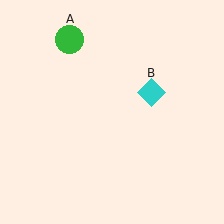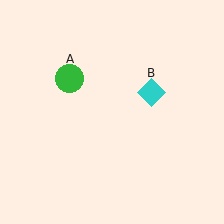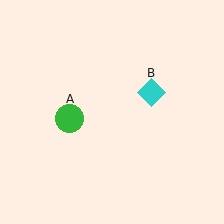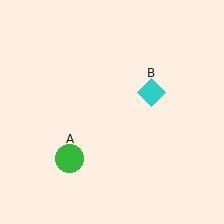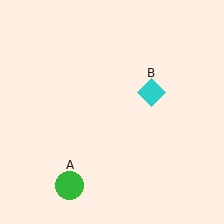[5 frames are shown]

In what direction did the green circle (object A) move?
The green circle (object A) moved down.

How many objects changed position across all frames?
1 object changed position: green circle (object A).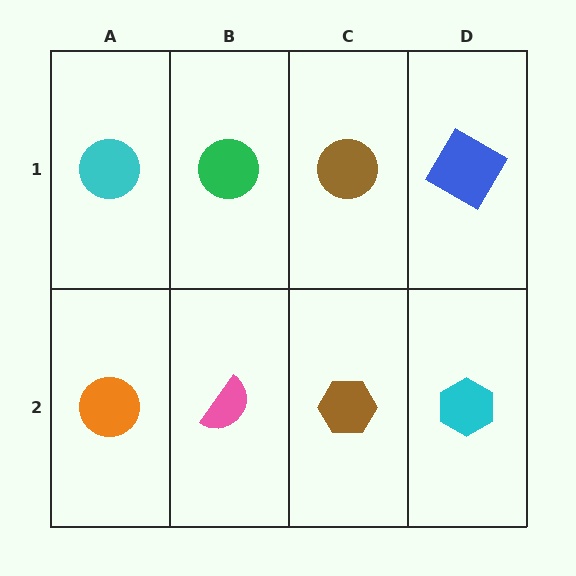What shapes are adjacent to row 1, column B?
A pink semicircle (row 2, column B), a cyan circle (row 1, column A), a brown circle (row 1, column C).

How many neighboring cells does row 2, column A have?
2.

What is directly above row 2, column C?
A brown circle.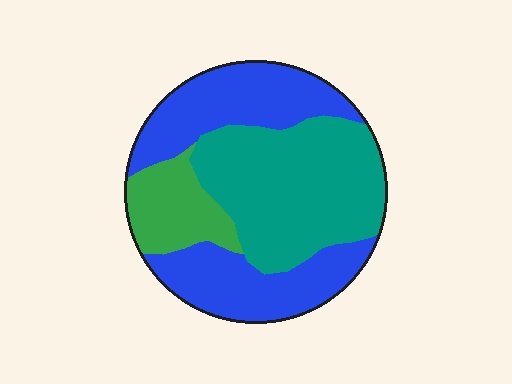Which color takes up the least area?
Green, at roughly 15%.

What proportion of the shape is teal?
Teal takes up about two fifths (2/5) of the shape.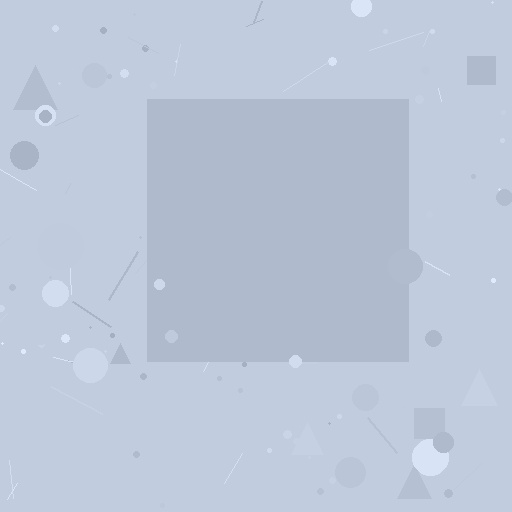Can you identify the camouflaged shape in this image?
The camouflaged shape is a square.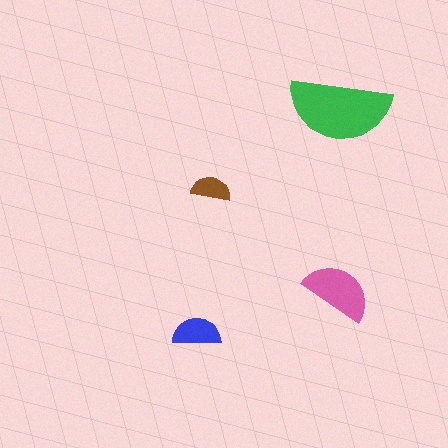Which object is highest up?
The green semicircle is topmost.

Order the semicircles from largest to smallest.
the green one, the pink one, the blue one, the brown one.